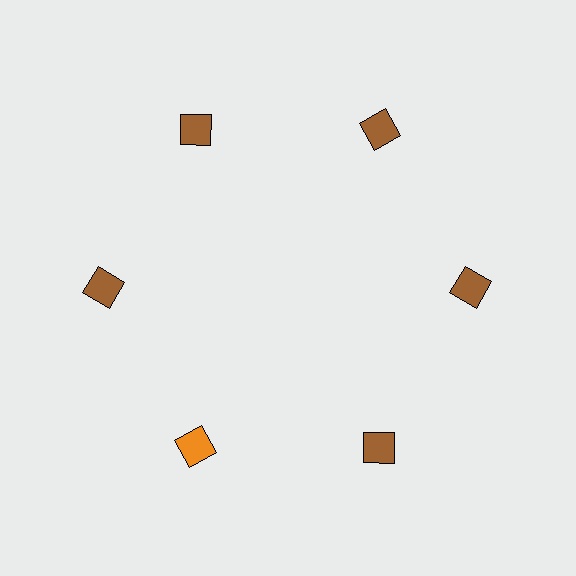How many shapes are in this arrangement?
There are 6 shapes arranged in a ring pattern.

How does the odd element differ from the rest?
It has a different color: orange instead of brown.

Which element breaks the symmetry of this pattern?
The orange square at roughly the 7 o'clock position breaks the symmetry. All other shapes are brown squares.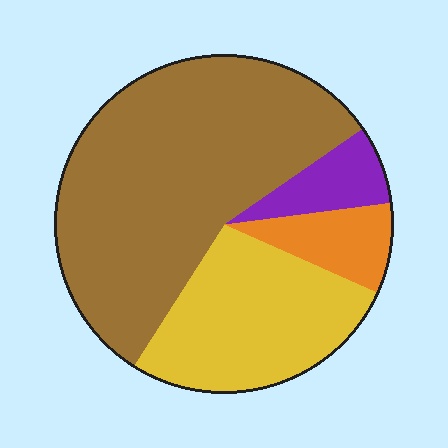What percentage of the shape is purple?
Purple covers 8% of the shape.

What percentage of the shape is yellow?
Yellow takes up about one quarter (1/4) of the shape.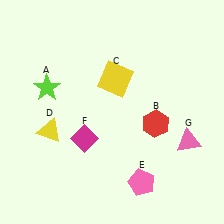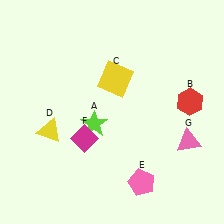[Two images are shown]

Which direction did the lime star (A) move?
The lime star (A) moved right.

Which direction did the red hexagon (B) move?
The red hexagon (B) moved right.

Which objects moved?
The objects that moved are: the lime star (A), the red hexagon (B).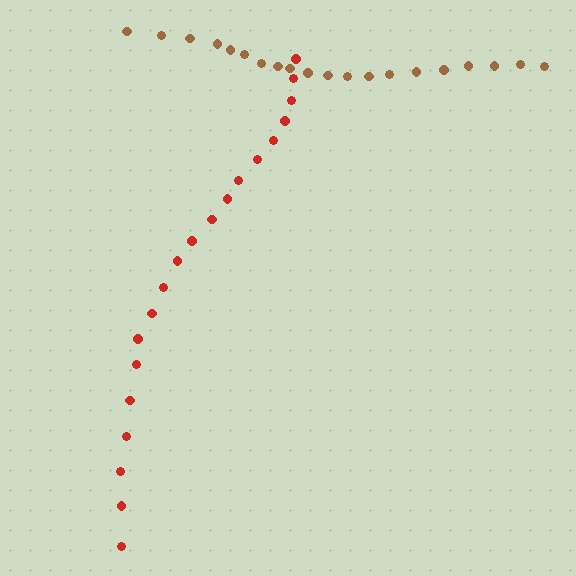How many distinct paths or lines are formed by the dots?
There are 2 distinct paths.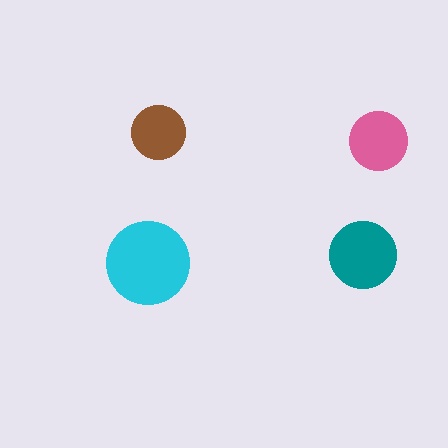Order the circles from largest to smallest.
the cyan one, the teal one, the pink one, the brown one.